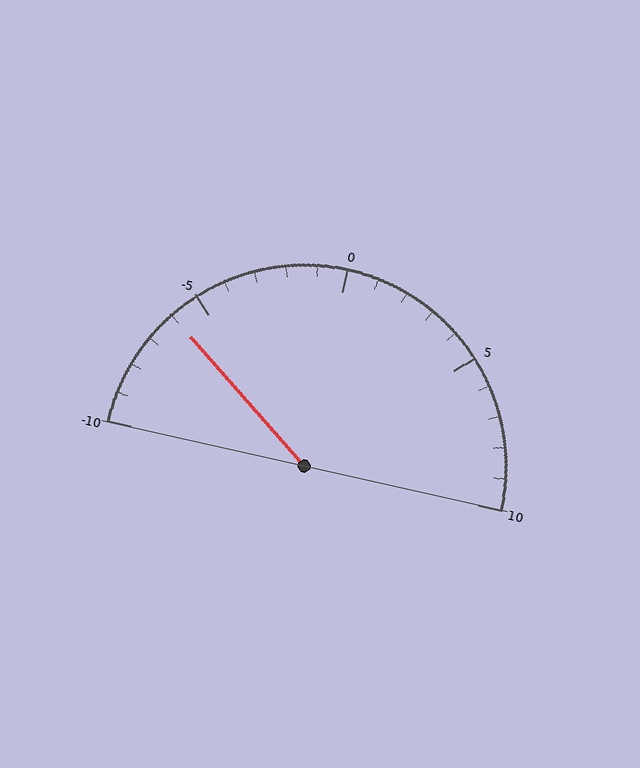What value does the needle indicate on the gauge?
The needle indicates approximately -6.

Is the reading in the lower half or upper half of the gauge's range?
The reading is in the lower half of the range (-10 to 10).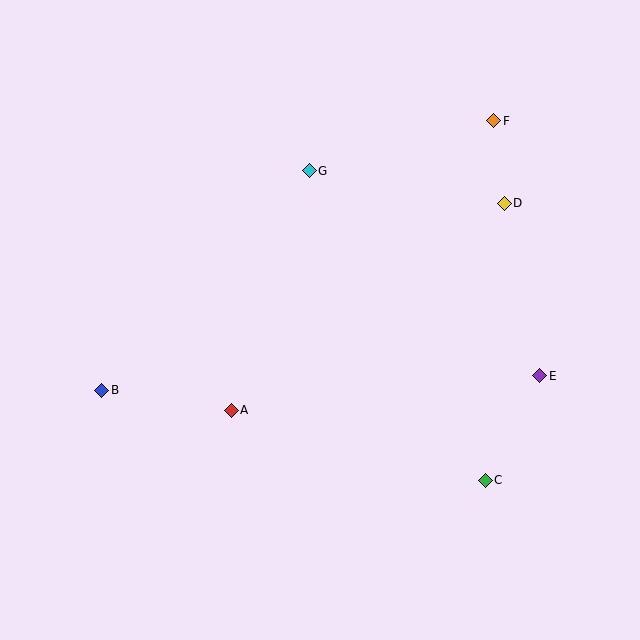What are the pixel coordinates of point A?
Point A is at (231, 410).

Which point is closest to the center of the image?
Point A at (231, 410) is closest to the center.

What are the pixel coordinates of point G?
Point G is at (309, 171).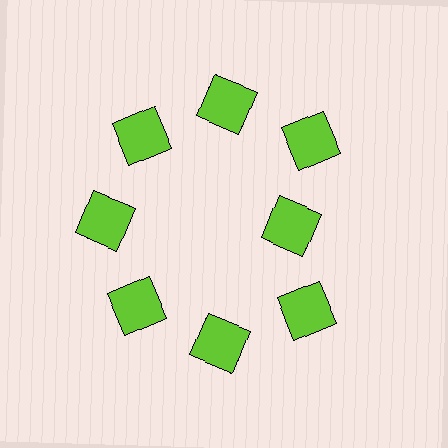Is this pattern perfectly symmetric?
No. The 8 lime squares are arranged in a ring, but one element near the 3 o'clock position is pulled inward toward the center, breaking the 8-fold rotational symmetry.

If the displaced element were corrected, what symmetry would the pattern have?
It would have 8-fold rotational symmetry — the pattern would map onto itself every 45 degrees.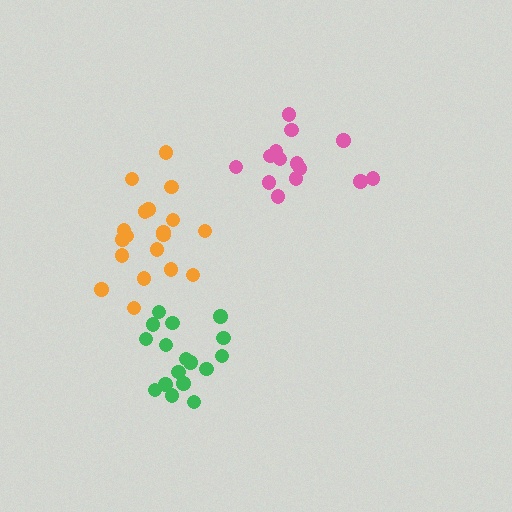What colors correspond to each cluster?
The clusters are colored: green, orange, pink.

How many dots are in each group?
Group 1: 17 dots, Group 2: 19 dots, Group 3: 14 dots (50 total).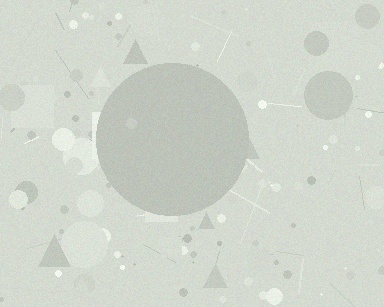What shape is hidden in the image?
A circle is hidden in the image.